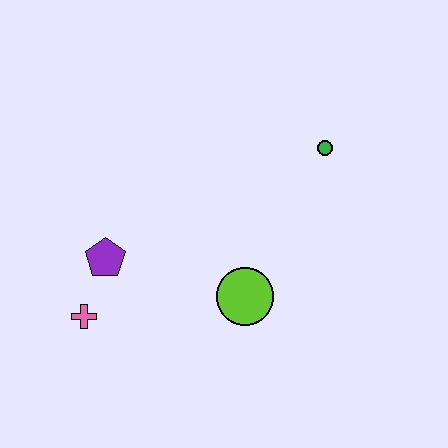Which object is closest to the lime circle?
The purple pentagon is closest to the lime circle.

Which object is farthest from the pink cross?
The green circle is farthest from the pink cross.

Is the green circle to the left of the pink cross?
No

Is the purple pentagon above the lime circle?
Yes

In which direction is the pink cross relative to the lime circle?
The pink cross is to the left of the lime circle.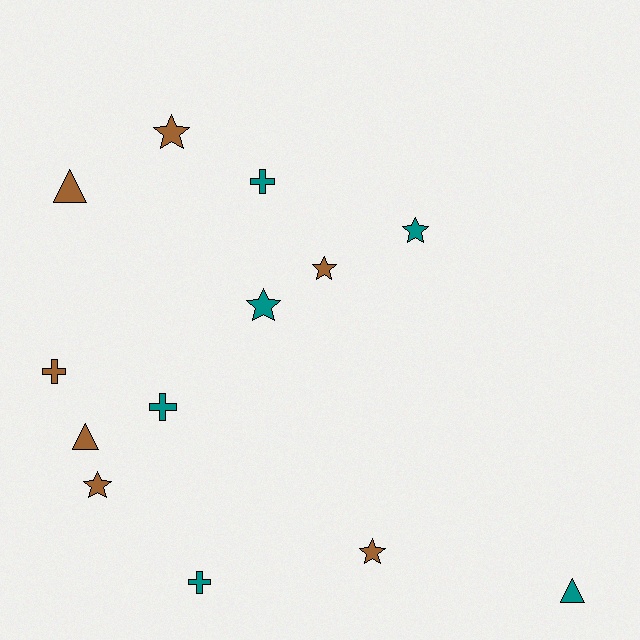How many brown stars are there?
There are 4 brown stars.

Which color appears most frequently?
Brown, with 7 objects.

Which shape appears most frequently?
Star, with 6 objects.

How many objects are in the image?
There are 13 objects.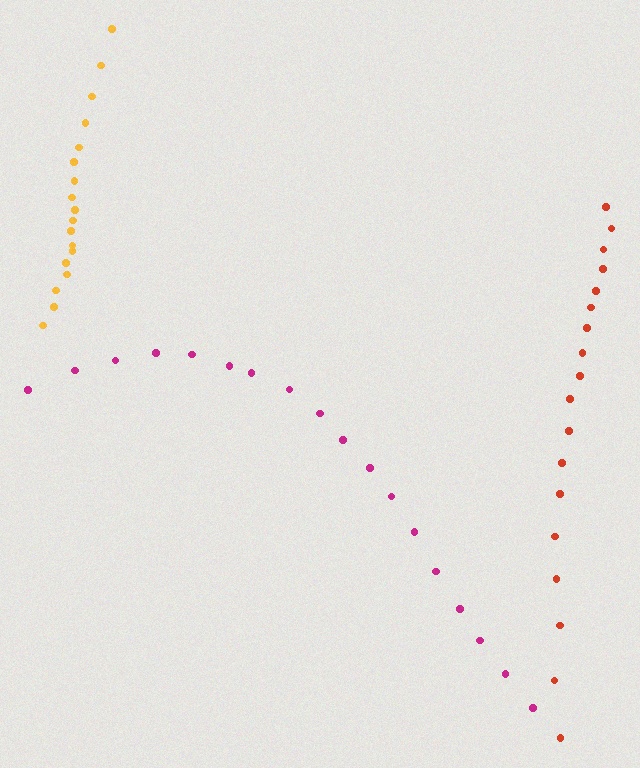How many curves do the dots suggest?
There are 3 distinct paths.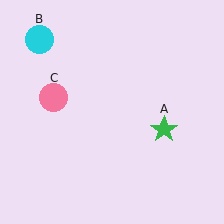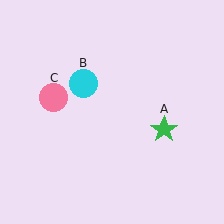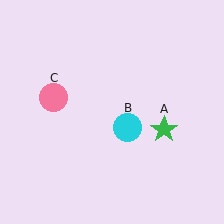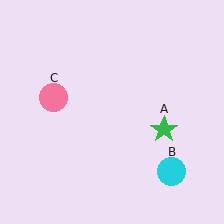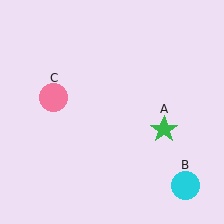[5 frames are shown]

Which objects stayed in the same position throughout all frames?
Green star (object A) and pink circle (object C) remained stationary.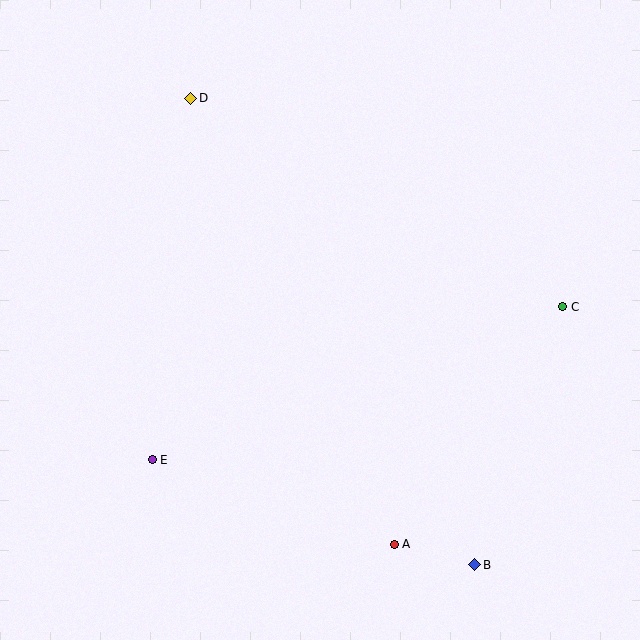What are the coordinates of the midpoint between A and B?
The midpoint between A and B is at (435, 555).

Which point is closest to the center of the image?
Point E at (152, 460) is closest to the center.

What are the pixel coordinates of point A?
Point A is at (394, 544).